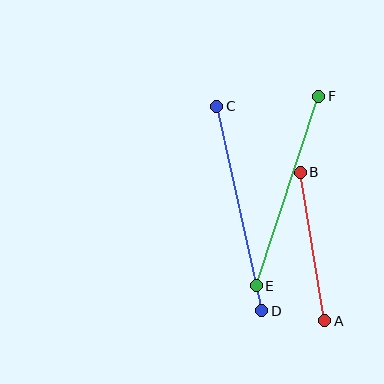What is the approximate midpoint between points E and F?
The midpoint is at approximately (287, 191) pixels.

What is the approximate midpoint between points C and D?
The midpoint is at approximately (239, 208) pixels.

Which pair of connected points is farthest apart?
Points C and D are farthest apart.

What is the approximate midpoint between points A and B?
The midpoint is at approximately (312, 246) pixels.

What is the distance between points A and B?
The distance is approximately 150 pixels.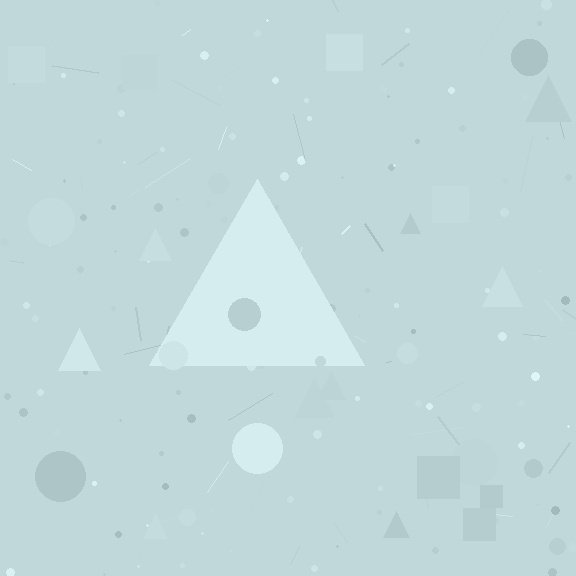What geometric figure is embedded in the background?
A triangle is embedded in the background.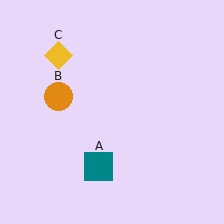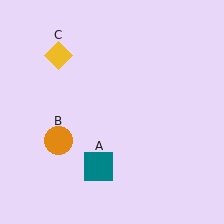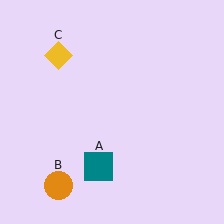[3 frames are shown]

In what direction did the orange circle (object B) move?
The orange circle (object B) moved down.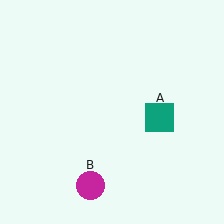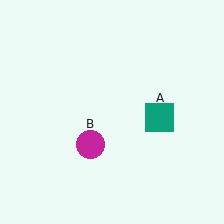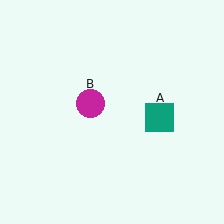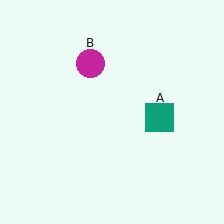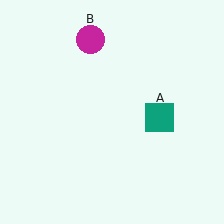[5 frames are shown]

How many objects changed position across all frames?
1 object changed position: magenta circle (object B).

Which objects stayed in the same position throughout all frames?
Teal square (object A) remained stationary.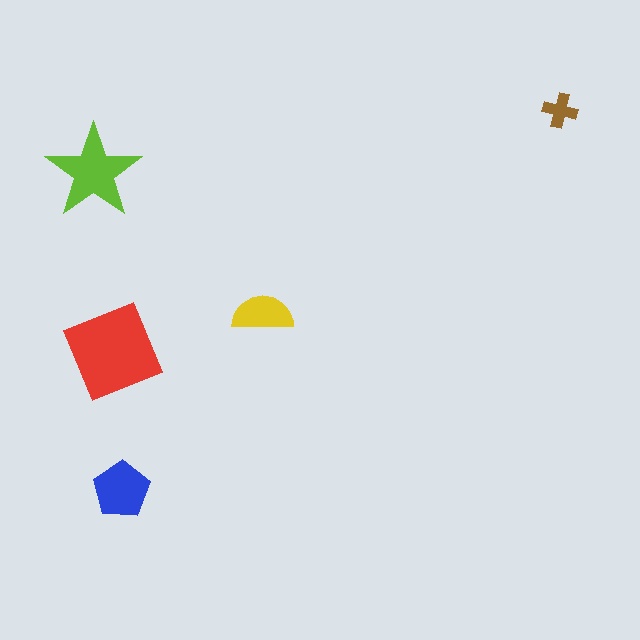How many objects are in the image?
There are 5 objects in the image.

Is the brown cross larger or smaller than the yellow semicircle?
Smaller.